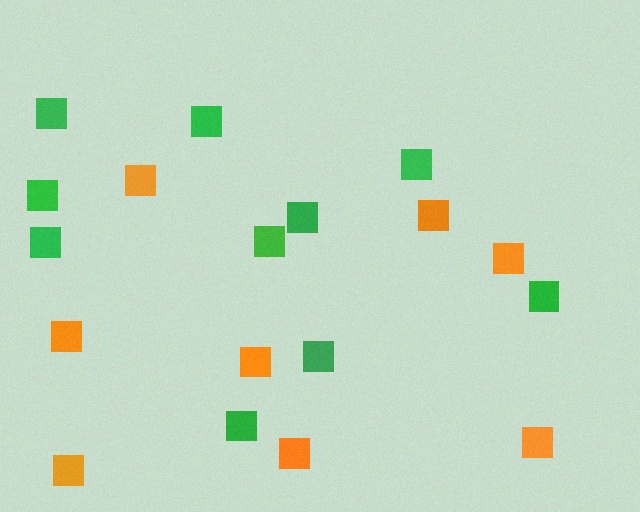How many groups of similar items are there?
There are 2 groups: one group of orange squares (8) and one group of green squares (10).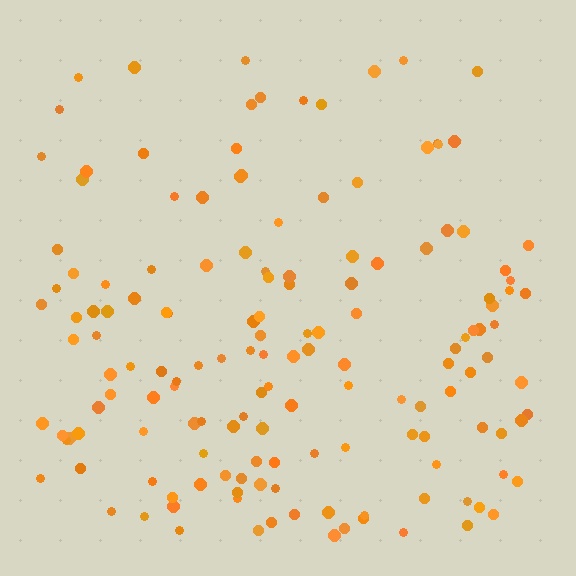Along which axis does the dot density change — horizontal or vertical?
Vertical.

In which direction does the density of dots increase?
From top to bottom, with the bottom side densest.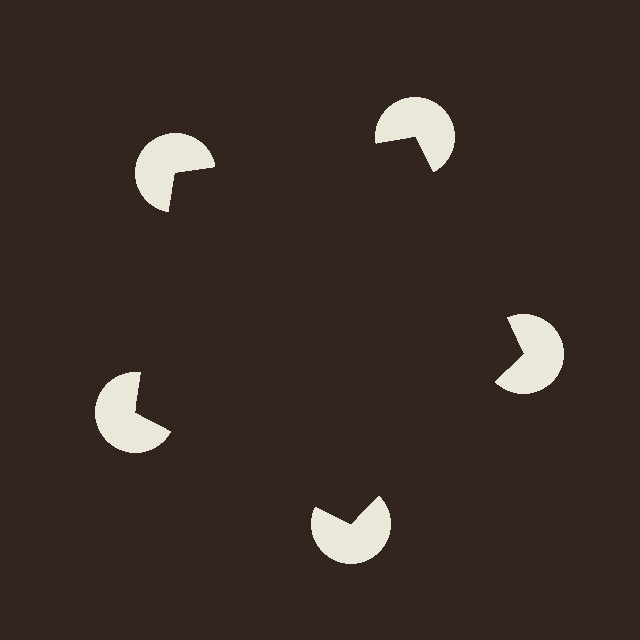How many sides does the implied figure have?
5 sides.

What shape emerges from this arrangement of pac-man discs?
An illusory pentagon — its edges are inferred from the aligned wedge cuts in the pac-man discs, not physically drawn.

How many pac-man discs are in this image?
There are 5 — one at each vertex of the illusory pentagon.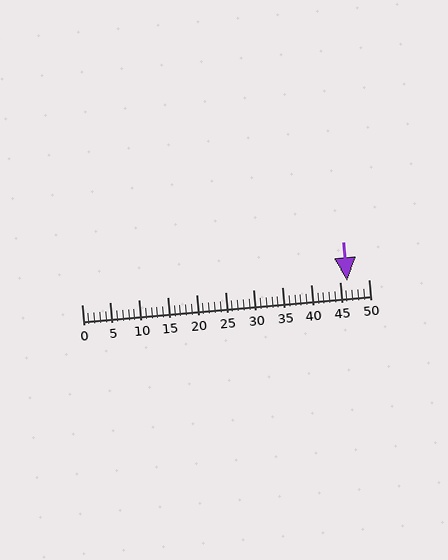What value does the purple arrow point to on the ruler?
The purple arrow points to approximately 46.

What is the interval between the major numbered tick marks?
The major tick marks are spaced 5 units apart.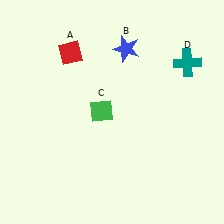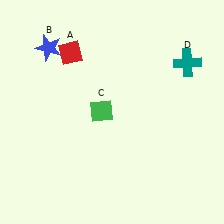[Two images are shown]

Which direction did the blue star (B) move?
The blue star (B) moved left.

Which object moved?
The blue star (B) moved left.